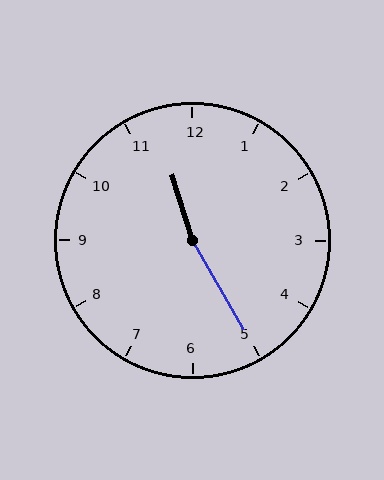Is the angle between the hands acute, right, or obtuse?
It is obtuse.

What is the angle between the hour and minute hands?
Approximately 168 degrees.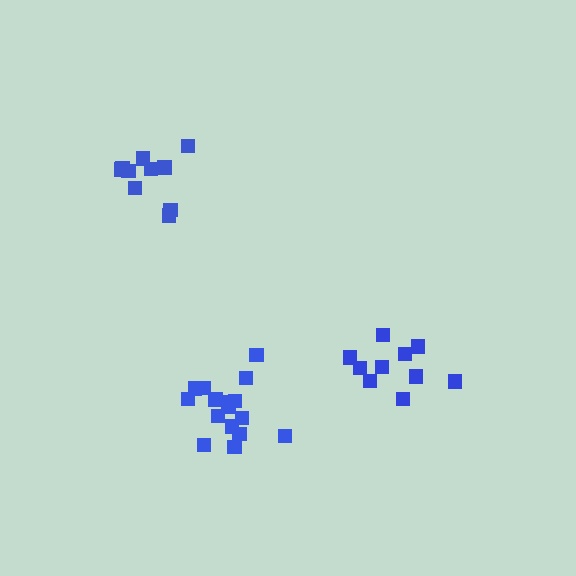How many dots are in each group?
Group 1: 10 dots, Group 2: 16 dots, Group 3: 10 dots (36 total).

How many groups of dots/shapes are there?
There are 3 groups.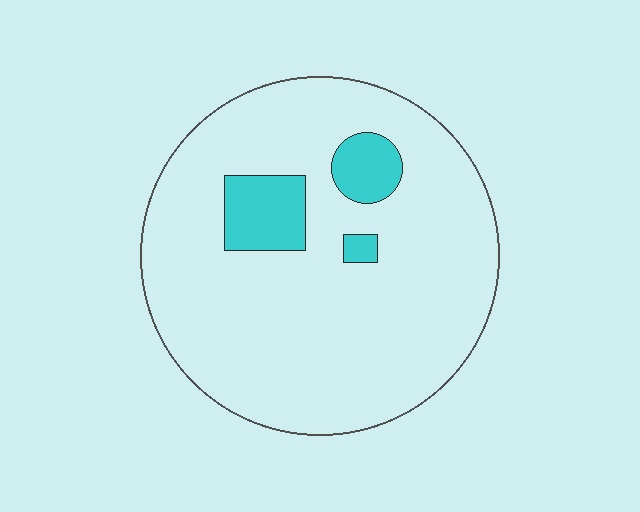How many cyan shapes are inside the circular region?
3.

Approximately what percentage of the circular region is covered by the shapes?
Approximately 10%.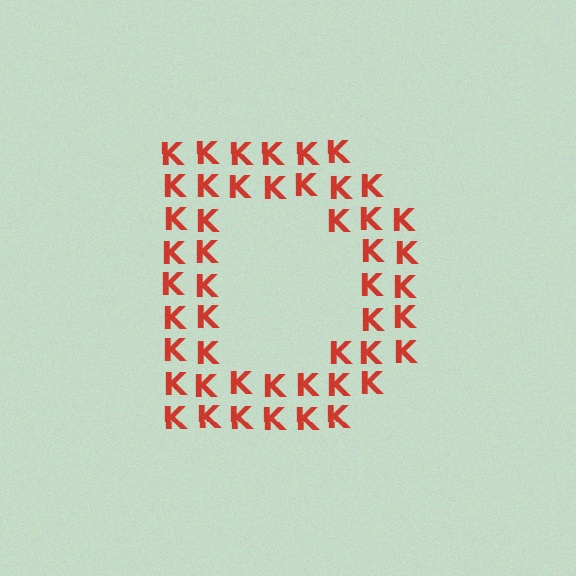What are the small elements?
The small elements are letter K's.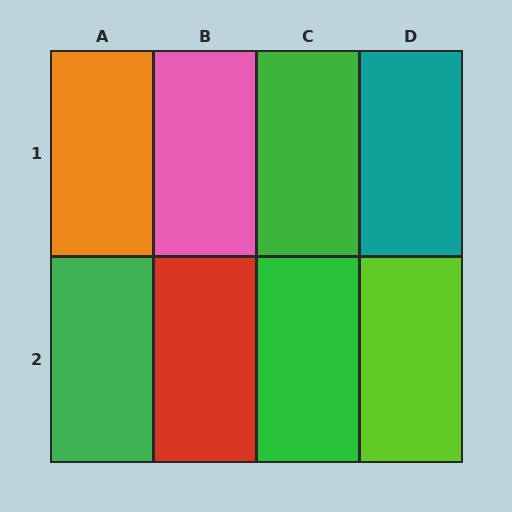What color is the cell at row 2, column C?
Green.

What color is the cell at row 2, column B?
Red.